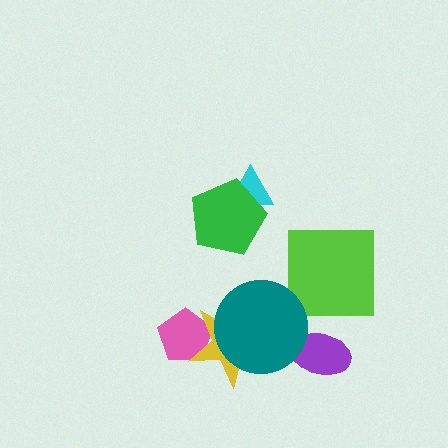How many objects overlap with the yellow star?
2 objects overlap with the yellow star.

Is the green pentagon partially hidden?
No, no other shape covers it.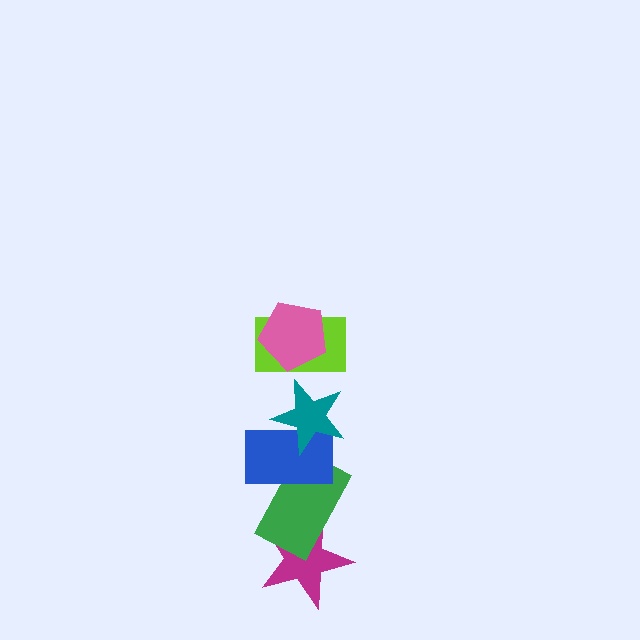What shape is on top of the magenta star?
The green rectangle is on top of the magenta star.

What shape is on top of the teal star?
The lime rectangle is on top of the teal star.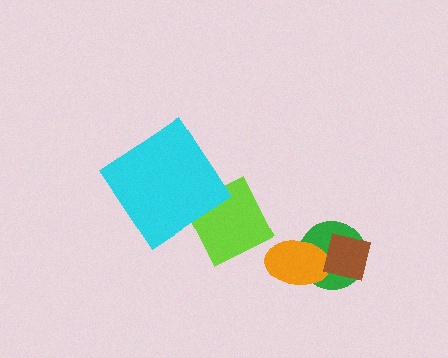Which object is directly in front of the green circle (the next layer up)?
The orange ellipse is directly in front of the green circle.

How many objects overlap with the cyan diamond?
0 objects overlap with the cyan diamond.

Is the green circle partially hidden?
Yes, it is partially covered by another shape.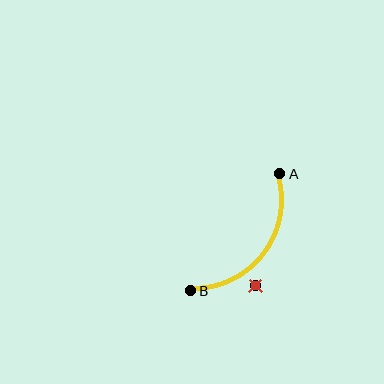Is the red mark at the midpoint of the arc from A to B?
No — the red mark does not lie on the arc at all. It sits slightly outside the curve.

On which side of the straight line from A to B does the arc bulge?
The arc bulges below and to the right of the straight line connecting A and B.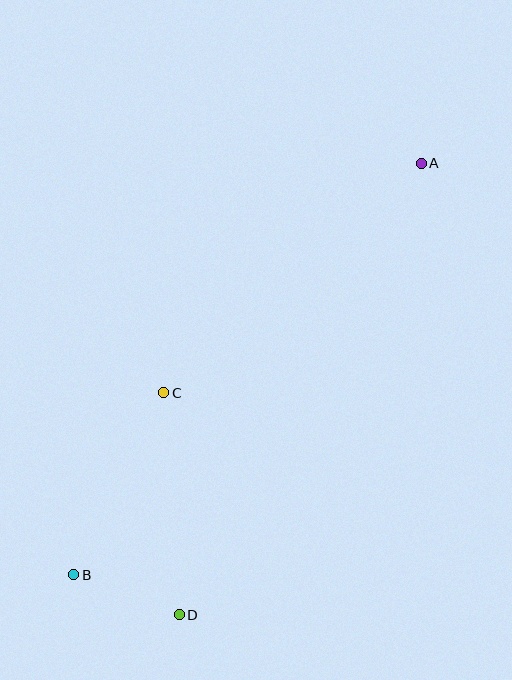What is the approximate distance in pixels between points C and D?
The distance between C and D is approximately 223 pixels.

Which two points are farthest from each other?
Points A and B are farthest from each other.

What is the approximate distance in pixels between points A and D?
The distance between A and D is approximately 512 pixels.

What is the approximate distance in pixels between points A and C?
The distance between A and C is approximately 345 pixels.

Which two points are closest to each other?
Points B and D are closest to each other.